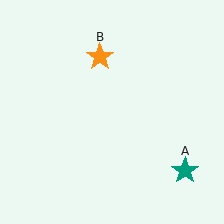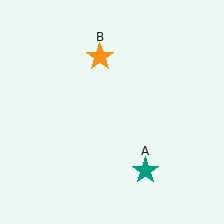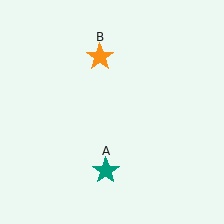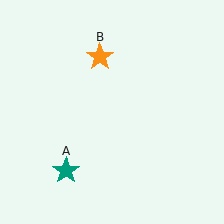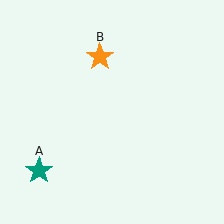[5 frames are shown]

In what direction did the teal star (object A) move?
The teal star (object A) moved left.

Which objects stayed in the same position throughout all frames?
Orange star (object B) remained stationary.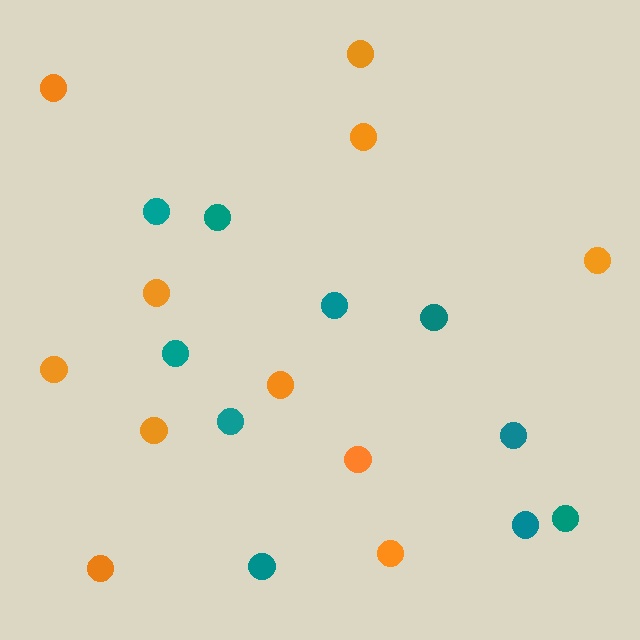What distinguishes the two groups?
There are 2 groups: one group of teal circles (10) and one group of orange circles (11).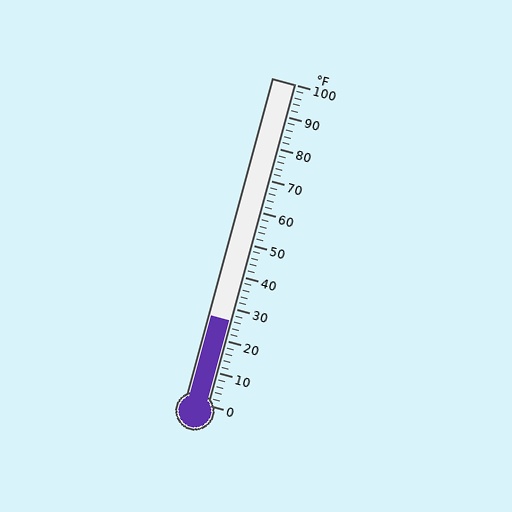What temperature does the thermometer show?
The thermometer shows approximately 26°F.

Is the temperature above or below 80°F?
The temperature is below 80°F.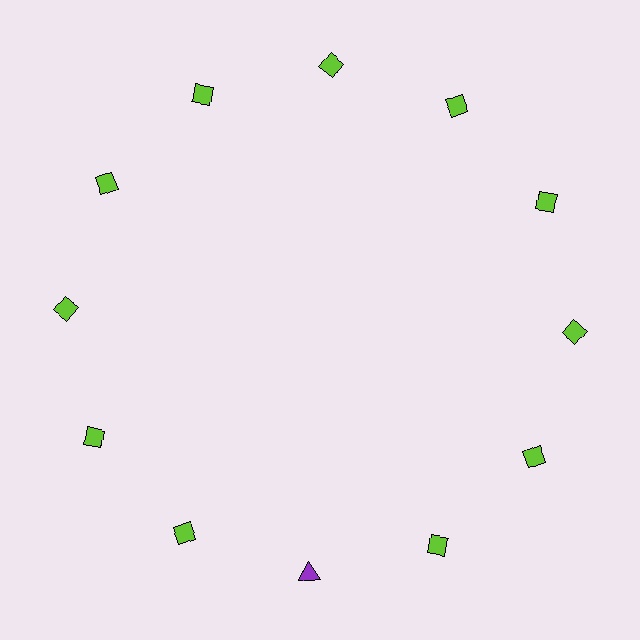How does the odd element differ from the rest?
It differs in both color (purple instead of lime) and shape (triangle instead of diamond).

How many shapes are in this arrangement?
There are 12 shapes arranged in a ring pattern.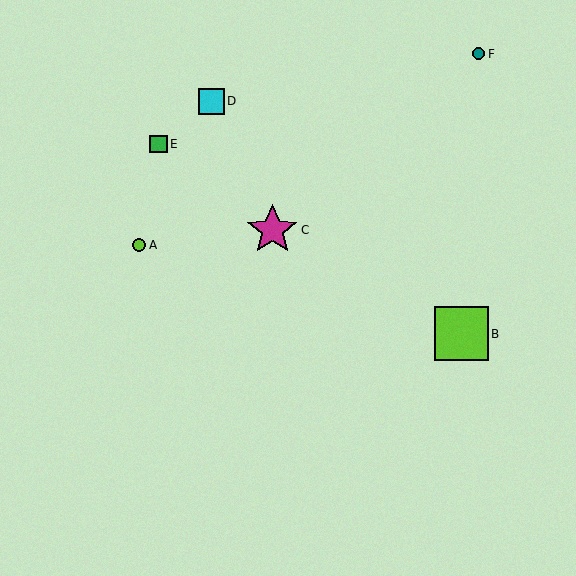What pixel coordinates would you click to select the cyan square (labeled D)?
Click at (211, 101) to select the cyan square D.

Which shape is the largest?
The lime square (labeled B) is the largest.